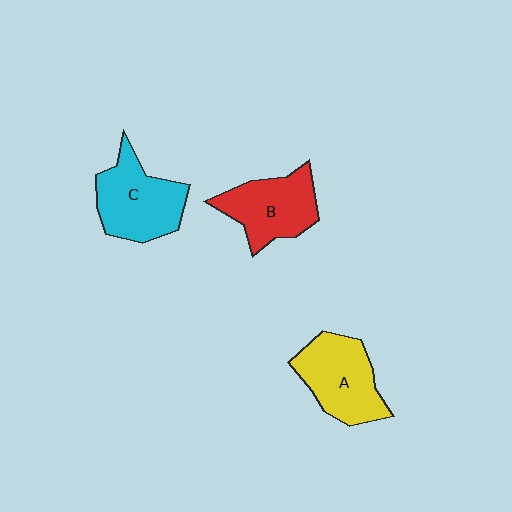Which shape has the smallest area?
Shape B (red).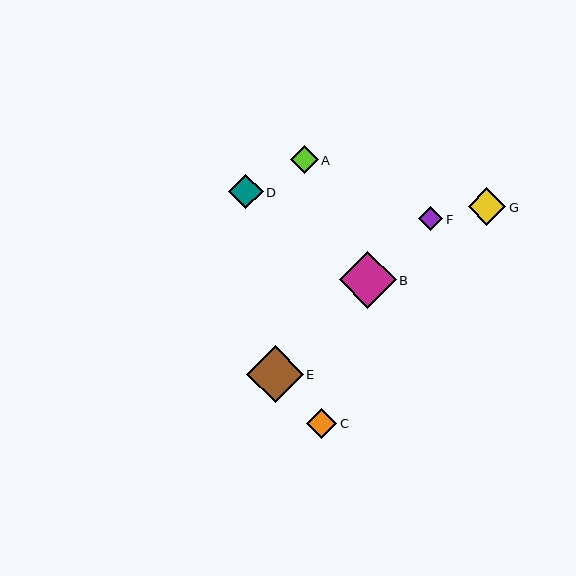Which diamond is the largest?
Diamond B is the largest with a size of approximately 57 pixels.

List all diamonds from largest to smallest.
From largest to smallest: B, E, G, D, C, A, F.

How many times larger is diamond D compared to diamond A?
Diamond D is approximately 1.2 times the size of diamond A.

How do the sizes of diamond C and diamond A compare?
Diamond C and diamond A are approximately the same size.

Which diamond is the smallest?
Diamond F is the smallest with a size of approximately 24 pixels.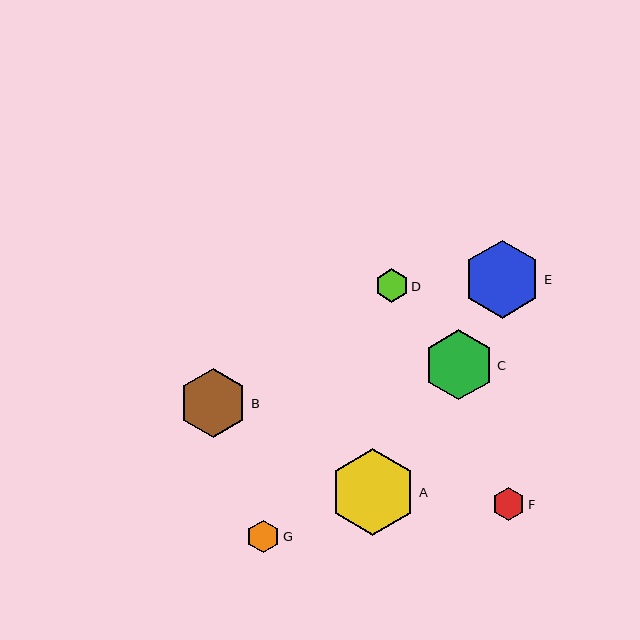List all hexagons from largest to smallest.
From largest to smallest: A, E, C, B, D, F, G.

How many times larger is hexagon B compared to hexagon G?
Hexagon B is approximately 2.1 times the size of hexagon G.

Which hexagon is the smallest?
Hexagon G is the smallest with a size of approximately 33 pixels.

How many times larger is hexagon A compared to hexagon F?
Hexagon A is approximately 2.6 times the size of hexagon F.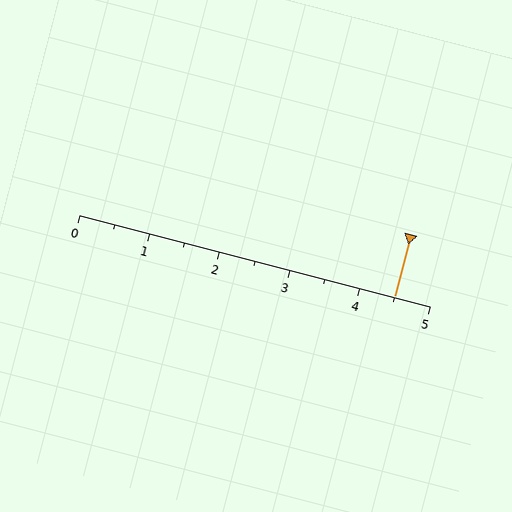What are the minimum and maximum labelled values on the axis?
The axis runs from 0 to 5.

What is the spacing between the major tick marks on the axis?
The major ticks are spaced 1 apart.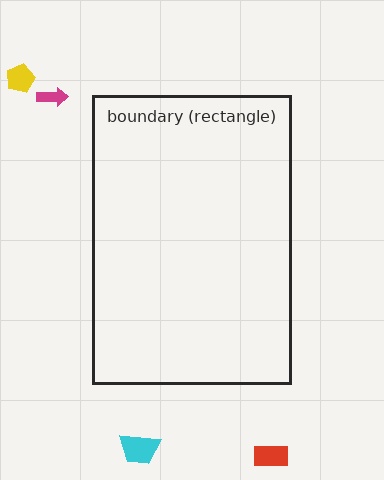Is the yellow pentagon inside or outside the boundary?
Outside.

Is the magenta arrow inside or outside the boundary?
Outside.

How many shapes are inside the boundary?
0 inside, 4 outside.